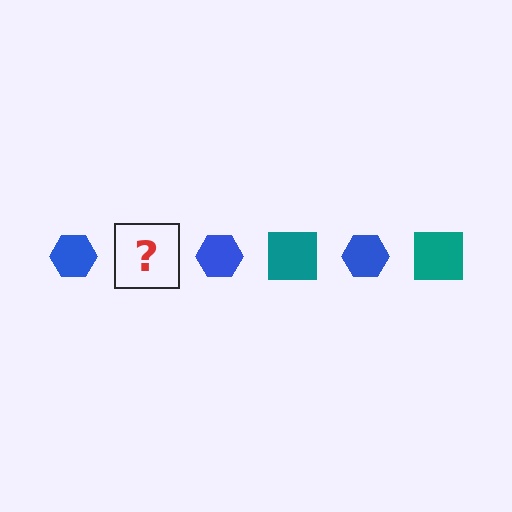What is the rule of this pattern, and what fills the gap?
The rule is that the pattern alternates between blue hexagon and teal square. The gap should be filled with a teal square.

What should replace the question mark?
The question mark should be replaced with a teal square.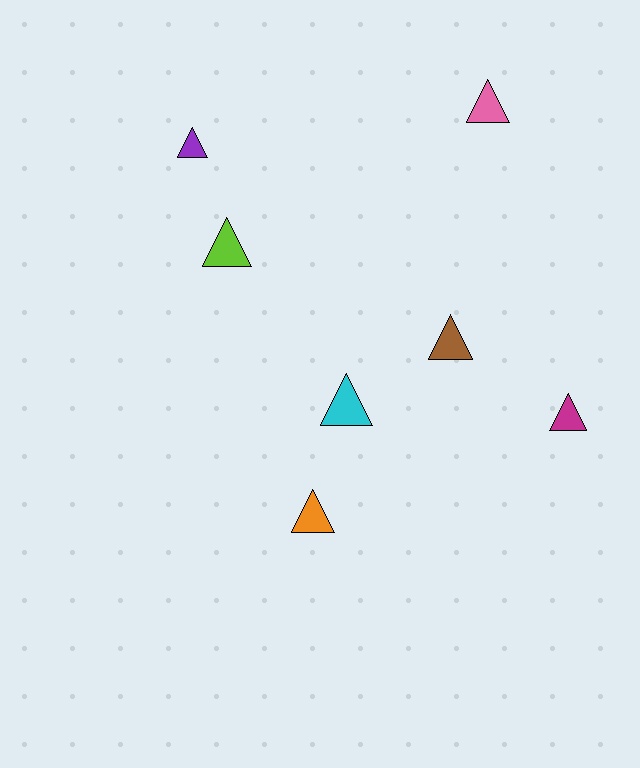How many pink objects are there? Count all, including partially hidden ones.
There is 1 pink object.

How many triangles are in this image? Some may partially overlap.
There are 7 triangles.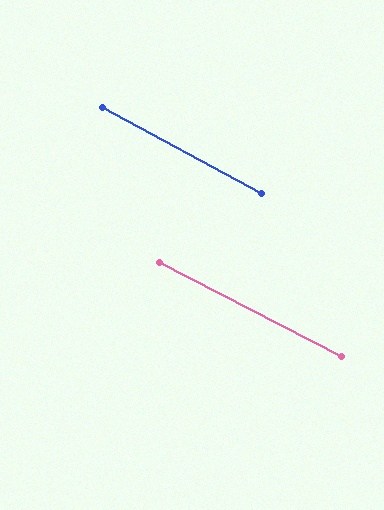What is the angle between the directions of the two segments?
Approximately 1 degree.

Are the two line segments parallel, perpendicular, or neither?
Parallel — their directions differ by only 1.2°.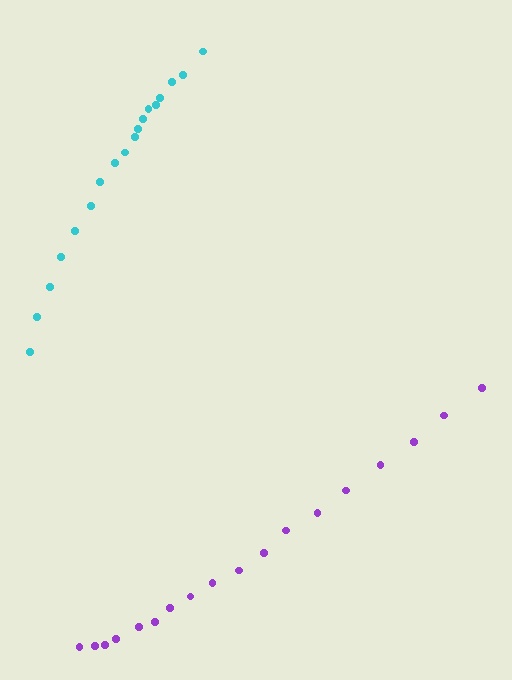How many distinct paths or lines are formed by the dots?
There are 2 distinct paths.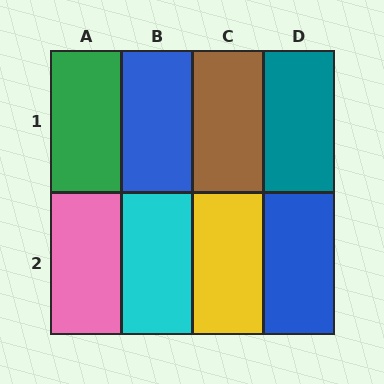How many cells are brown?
1 cell is brown.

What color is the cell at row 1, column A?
Green.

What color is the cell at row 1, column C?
Brown.